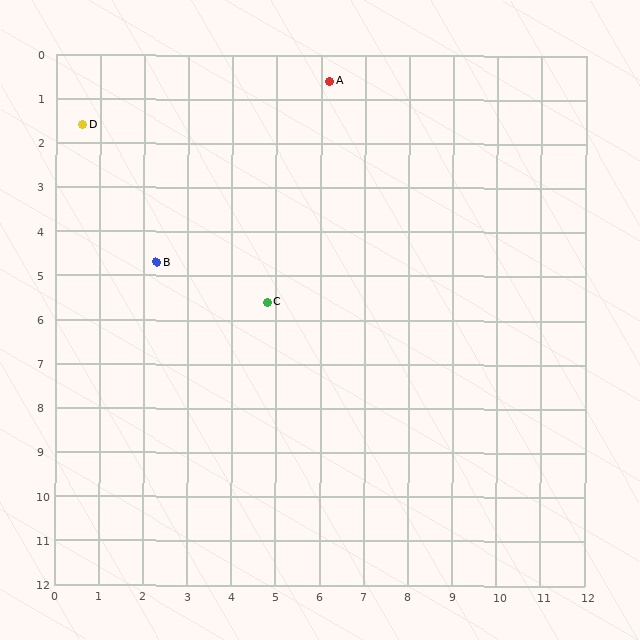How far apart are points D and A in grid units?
Points D and A are about 5.7 grid units apart.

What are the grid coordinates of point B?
Point B is at approximately (2.3, 4.7).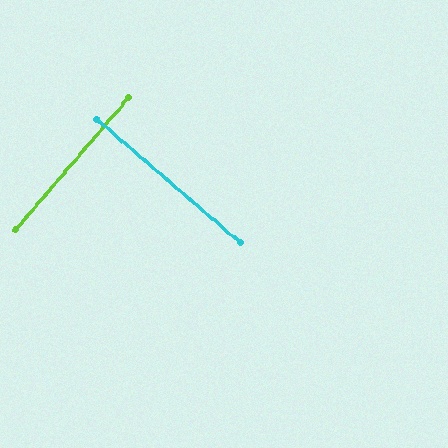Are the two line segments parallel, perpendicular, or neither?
Perpendicular — they meet at approximately 90°.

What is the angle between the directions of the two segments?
Approximately 90 degrees.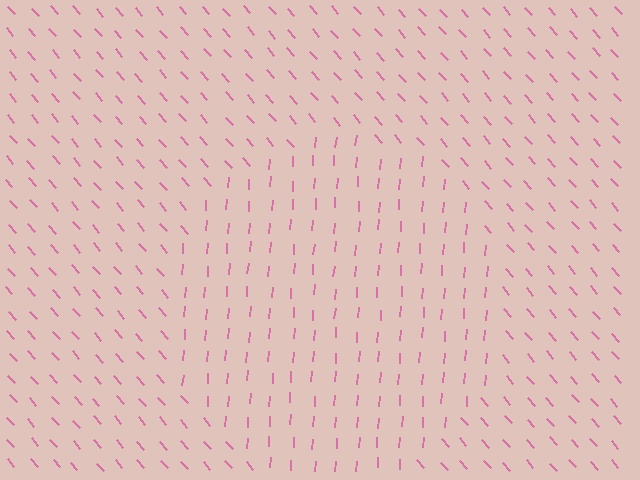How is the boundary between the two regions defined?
The boundary is defined purely by a change in line orientation (approximately 45 degrees difference). All lines are the same color and thickness.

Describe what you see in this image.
The image is filled with small pink line segments. A circle region in the image has lines oriented differently from the surrounding lines, creating a visible texture boundary.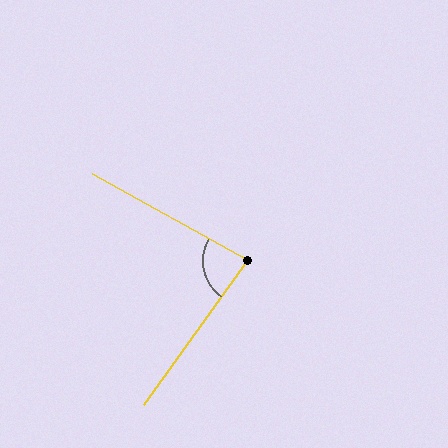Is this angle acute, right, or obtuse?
It is acute.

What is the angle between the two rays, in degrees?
Approximately 83 degrees.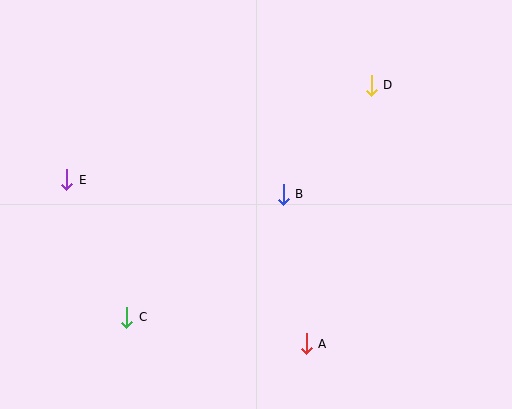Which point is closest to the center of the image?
Point B at (283, 194) is closest to the center.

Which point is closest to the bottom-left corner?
Point C is closest to the bottom-left corner.